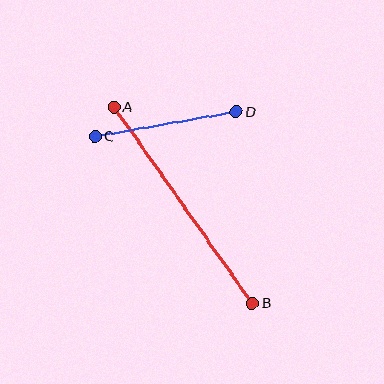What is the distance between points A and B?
The distance is approximately 240 pixels.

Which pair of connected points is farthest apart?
Points A and B are farthest apart.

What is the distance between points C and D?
The distance is approximately 143 pixels.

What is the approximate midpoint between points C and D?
The midpoint is at approximately (165, 124) pixels.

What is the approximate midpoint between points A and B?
The midpoint is at approximately (183, 205) pixels.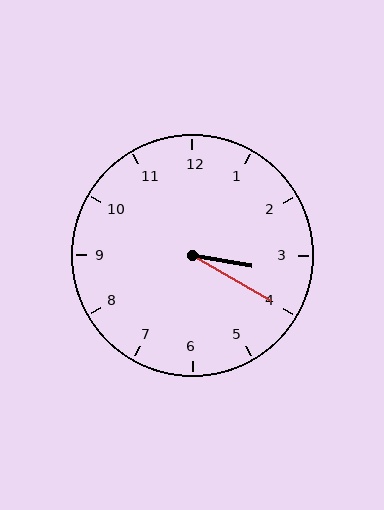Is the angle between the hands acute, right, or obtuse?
It is acute.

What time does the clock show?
3:20.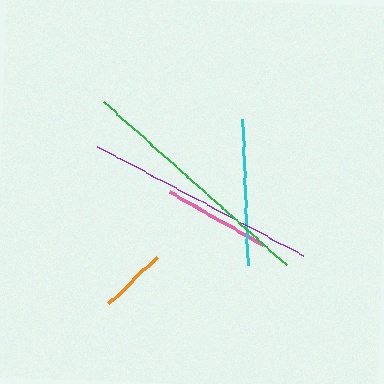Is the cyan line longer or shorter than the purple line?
The purple line is longer than the cyan line.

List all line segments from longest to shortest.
From longest to shortest: green, purple, cyan, pink, orange.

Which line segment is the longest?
The green line is the longest at approximately 246 pixels.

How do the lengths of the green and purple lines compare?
The green and purple lines are approximately the same length.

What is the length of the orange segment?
The orange segment is approximately 67 pixels long.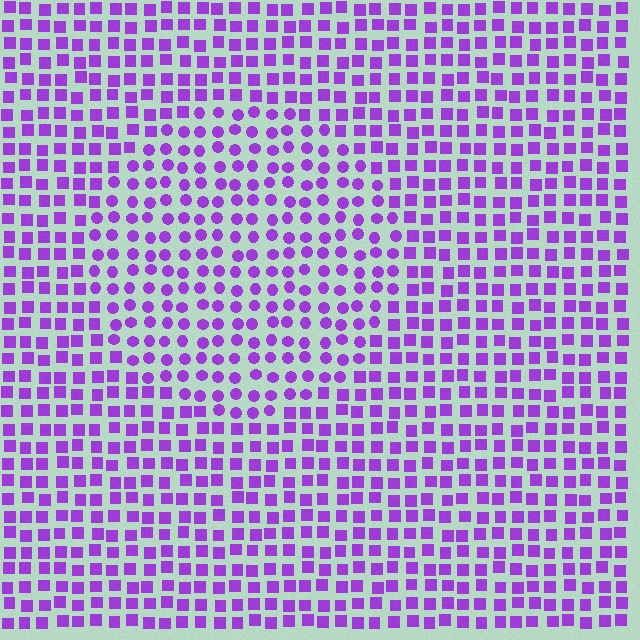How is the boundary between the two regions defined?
The boundary is defined by a change in element shape: circles inside vs. squares outside. All elements share the same color and spacing.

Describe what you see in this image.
The image is filled with small purple elements arranged in a uniform grid. A circle-shaped region contains circles, while the surrounding area contains squares. The boundary is defined purely by the change in element shape.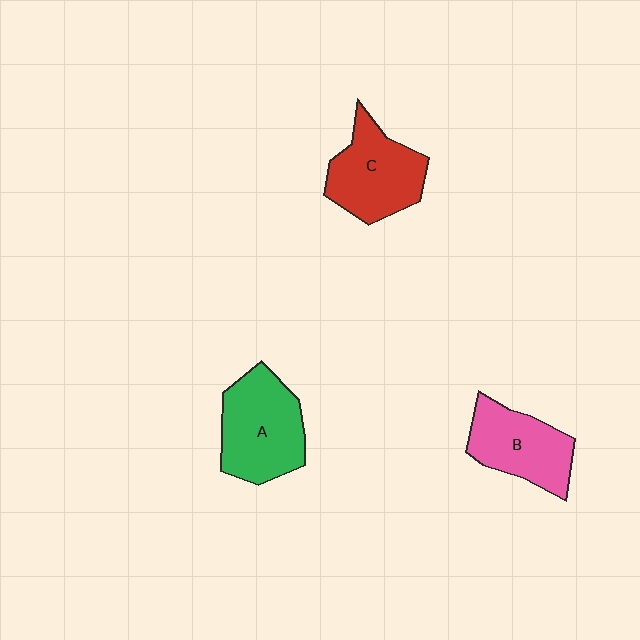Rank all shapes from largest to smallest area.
From largest to smallest: A (green), C (red), B (pink).